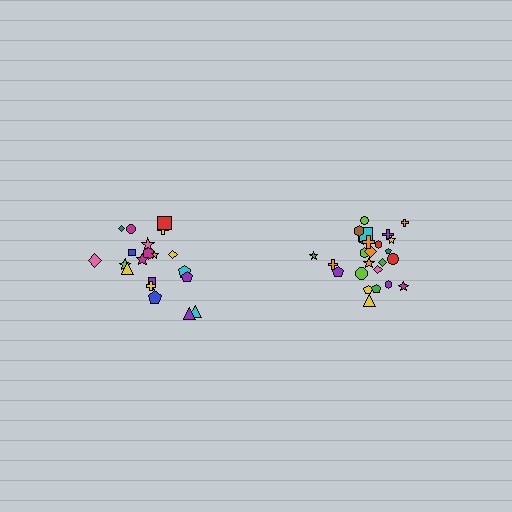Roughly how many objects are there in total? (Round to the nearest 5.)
Roughly 45 objects in total.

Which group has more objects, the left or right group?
The right group.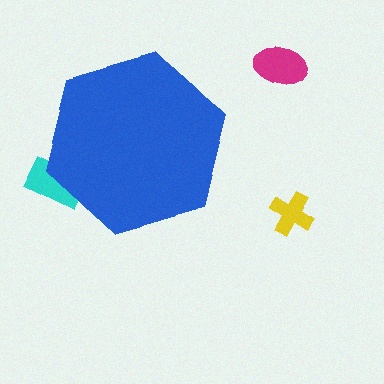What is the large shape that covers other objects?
A blue hexagon.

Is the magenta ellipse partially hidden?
No, the magenta ellipse is fully visible.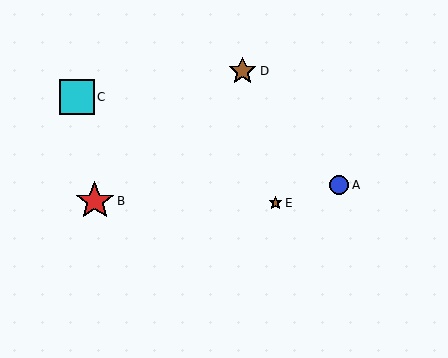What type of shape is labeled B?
Shape B is a red star.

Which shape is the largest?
The red star (labeled B) is the largest.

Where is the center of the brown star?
The center of the brown star is at (243, 71).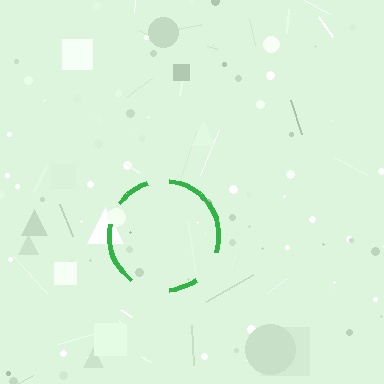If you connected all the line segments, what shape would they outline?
They would outline a circle.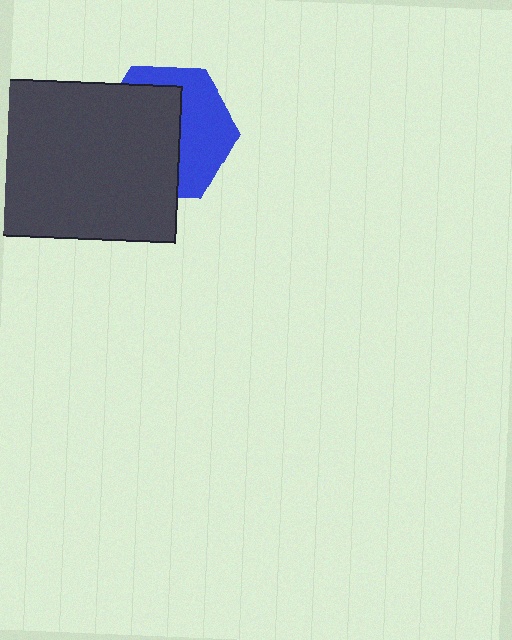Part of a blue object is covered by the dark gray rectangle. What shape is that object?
It is a hexagon.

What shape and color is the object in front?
The object in front is a dark gray rectangle.